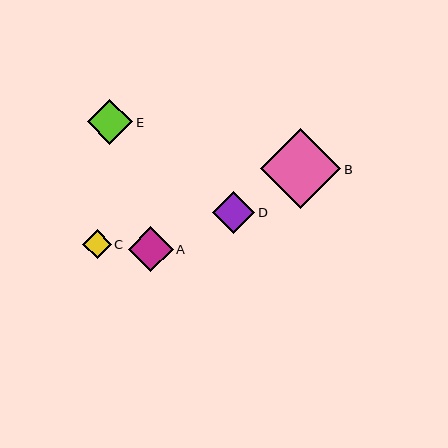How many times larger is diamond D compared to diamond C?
Diamond D is approximately 1.5 times the size of diamond C.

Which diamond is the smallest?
Diamond C is the smallest with a size of approximately 29 pixels.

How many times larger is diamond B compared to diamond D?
Diamond B is approximately 1.9 times the size of diamond D.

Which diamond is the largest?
Diamond B is the largest with a size of approximately 80 pixels.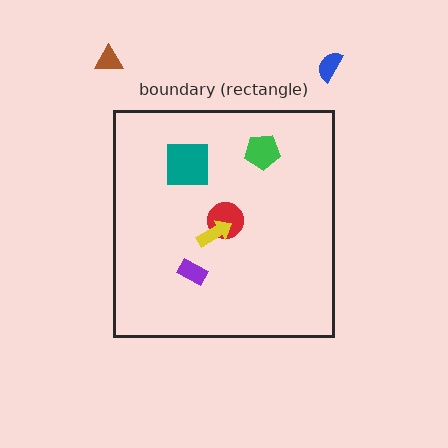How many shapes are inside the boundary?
5 inside, 2 outside.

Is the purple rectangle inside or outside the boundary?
Inside.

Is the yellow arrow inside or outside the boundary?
Inside.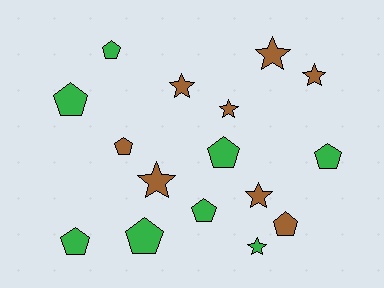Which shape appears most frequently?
Pentagon, with 9 objects.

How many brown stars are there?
There are 6 brown stars.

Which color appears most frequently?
Brown, with 8 objects.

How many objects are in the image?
There are 16 objects.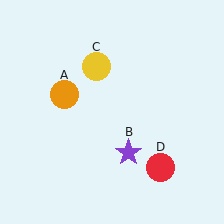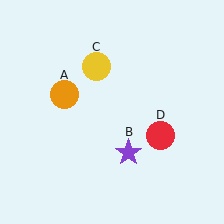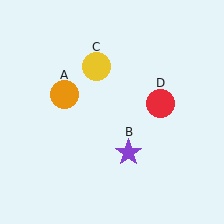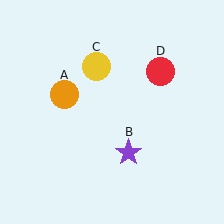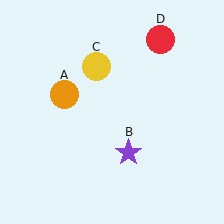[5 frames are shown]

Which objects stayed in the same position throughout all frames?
Orange circle (object A) and purple star (object B) and yellow circle (object C) remained stationary.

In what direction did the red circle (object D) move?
The red circle (object D) moved up.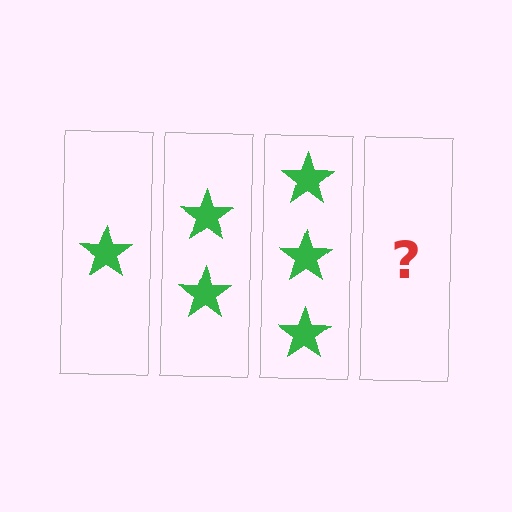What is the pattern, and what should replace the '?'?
The pattern is that each step adds one more star. The '?' should be 4 stars.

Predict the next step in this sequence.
The next step is 4 stars.